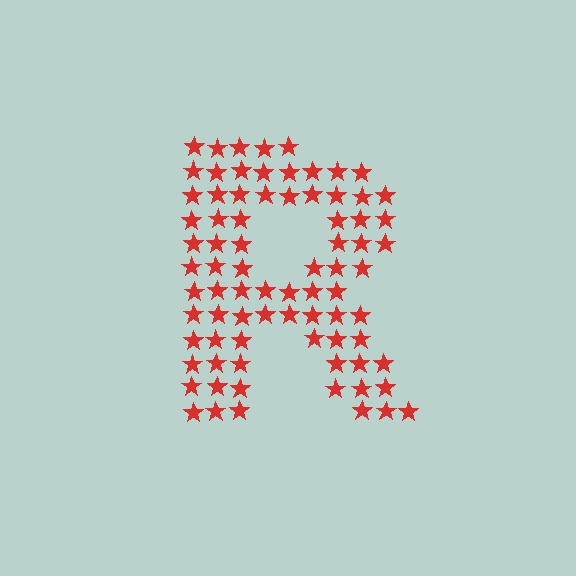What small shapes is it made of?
It is made of small stars.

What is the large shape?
The large shape is the letter R.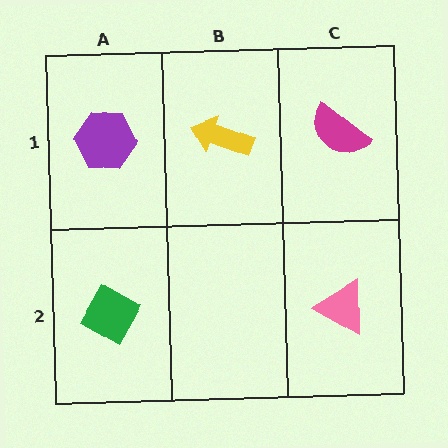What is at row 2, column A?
A green diamond.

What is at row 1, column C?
A magenta semicircle.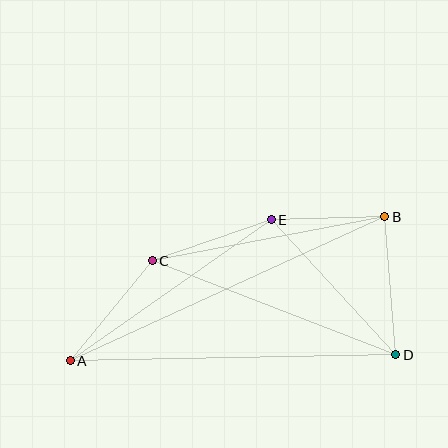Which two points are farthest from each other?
Points A and B are farthest from each other.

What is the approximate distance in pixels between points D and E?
The distance between D and E is approximately 184 pixels.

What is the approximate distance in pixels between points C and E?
The distance between C and E is approximately 126 pixels.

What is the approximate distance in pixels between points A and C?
The distance between A and C is approximately 129 pixels.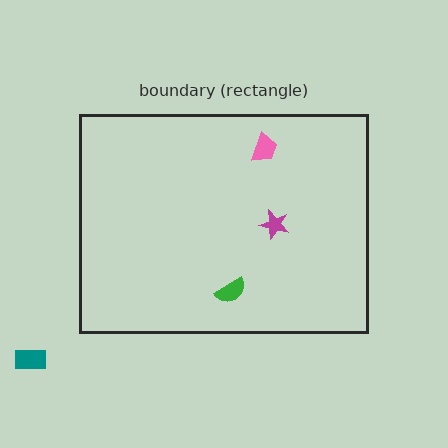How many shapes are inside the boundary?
3 inside, 1 outside.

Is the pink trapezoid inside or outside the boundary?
Inside.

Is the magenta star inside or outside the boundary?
Inside.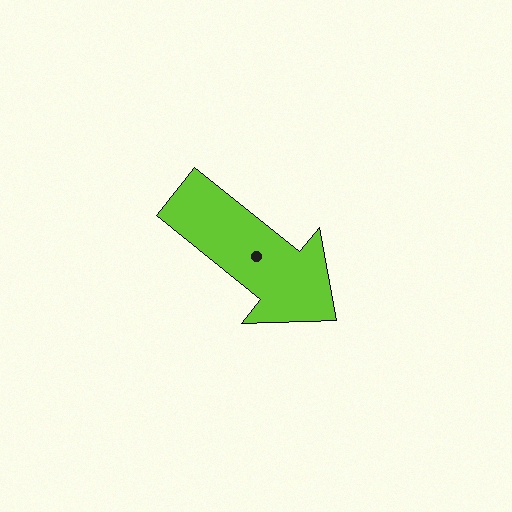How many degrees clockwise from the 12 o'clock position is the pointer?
Approximately 129 degrees.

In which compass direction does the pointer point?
Southeast.